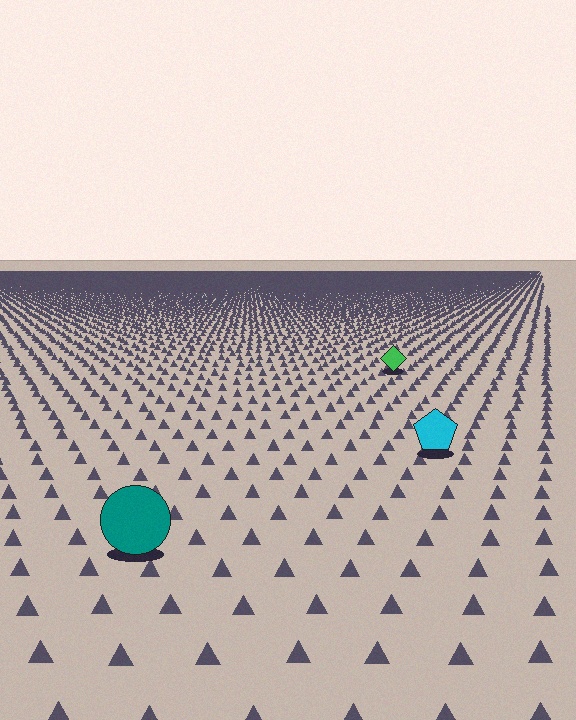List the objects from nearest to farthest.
From nearest to farthest: the teal circle, the cyan pentagon, the green diamond.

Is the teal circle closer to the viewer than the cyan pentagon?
Yes. The teal circle is closer — you can tell from the texture gradient: the ground texture is coarser near it.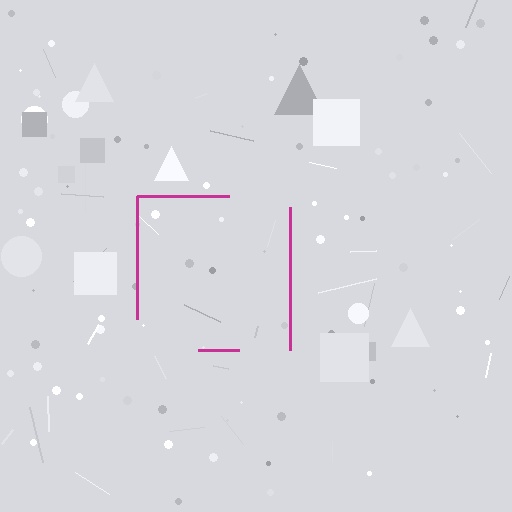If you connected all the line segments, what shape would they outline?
They would outline a square.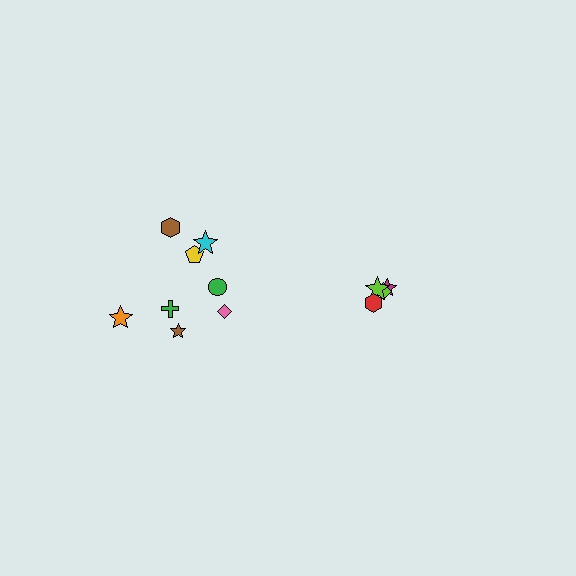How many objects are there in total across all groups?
There are 12 objects.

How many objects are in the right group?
There are 4 objects.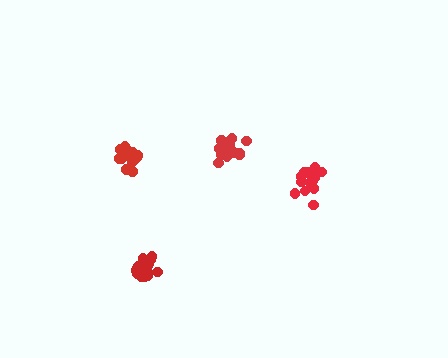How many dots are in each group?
Group 1: 19 dots, Group 2: 18 dots, Group 3: 21 dots, Group 4: 15 dots (73 total).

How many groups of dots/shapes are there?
There are 4 groups.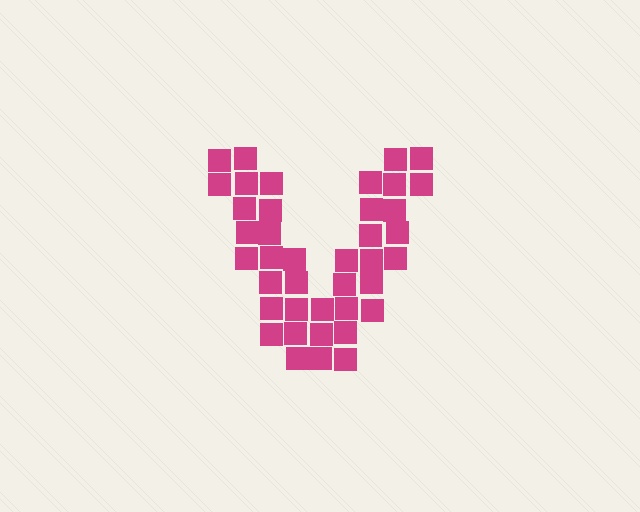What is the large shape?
The large shape is the letter V.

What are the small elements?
The small elements are squares.